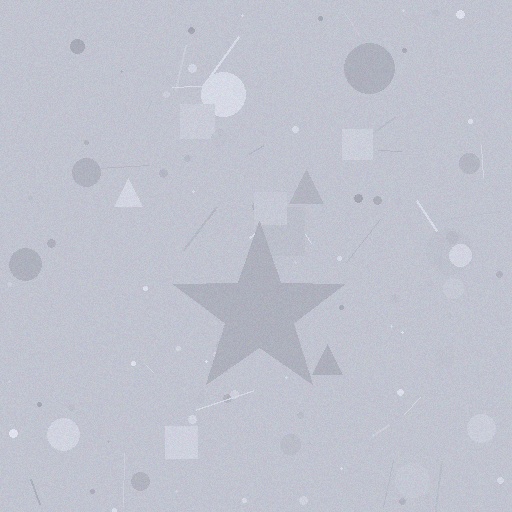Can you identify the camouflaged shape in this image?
The camouflaged shape is a star.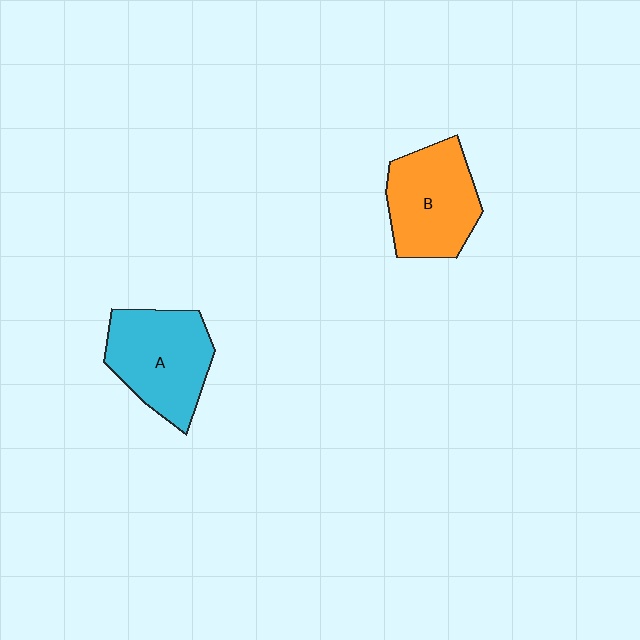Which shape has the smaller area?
Shape B (orange).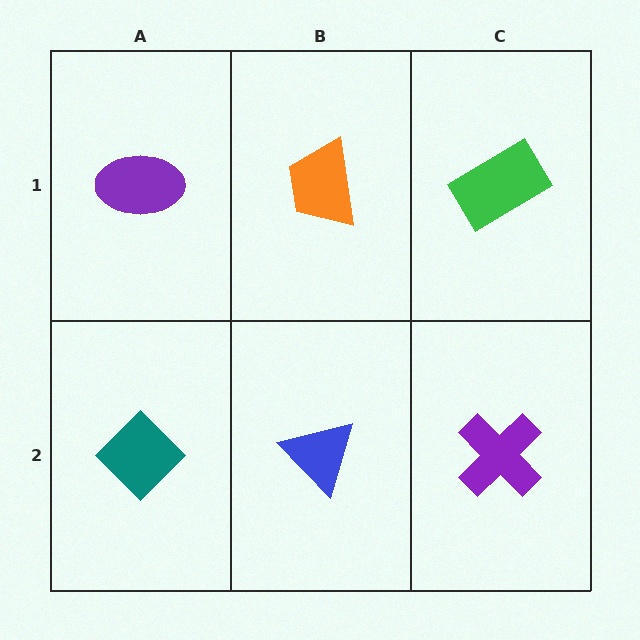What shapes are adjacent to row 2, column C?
A green rectangle (row 1, column C), a blue triangle (row 2, column B).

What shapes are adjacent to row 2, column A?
A purple ellipse (row 1, column A), a blue triangle (row 2, column B).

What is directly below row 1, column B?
A blue triangle.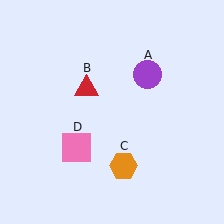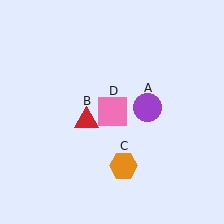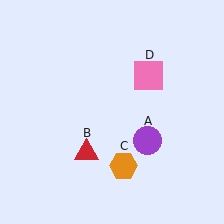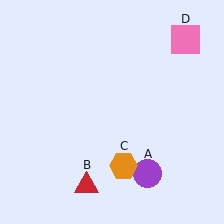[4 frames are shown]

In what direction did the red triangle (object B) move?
The red triangle (object B) moved down.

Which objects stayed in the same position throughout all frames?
Orange hexagon (object C) remained stationary.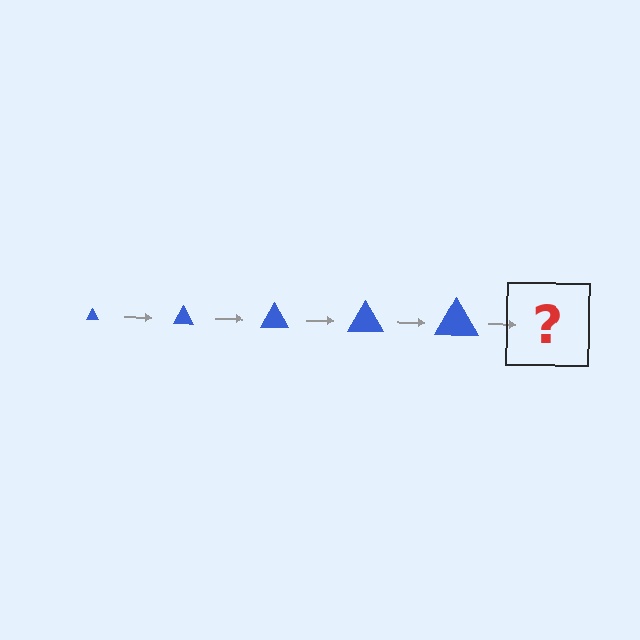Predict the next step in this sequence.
The next step is a blue triangle, larger than the previous one.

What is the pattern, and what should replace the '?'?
The pattern is that the triangle gets progressively larger each step. The '?' should be a blue triangle, larger than the previous one.